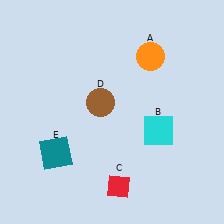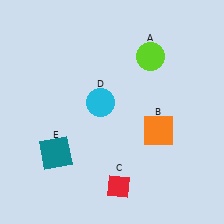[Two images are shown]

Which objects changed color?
A changed from orange to lime. B changed from cyan to orange. D changed from brown to cyan.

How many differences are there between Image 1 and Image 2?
There are 3 differences between the two images.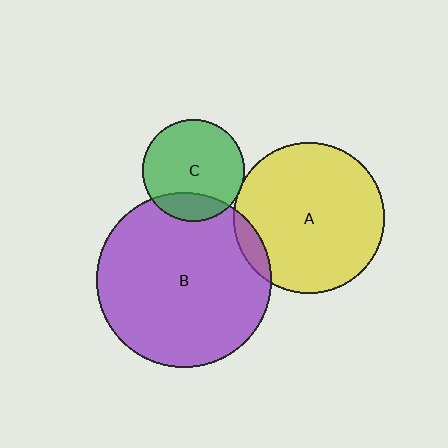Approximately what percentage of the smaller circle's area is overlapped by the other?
Approximately 20%.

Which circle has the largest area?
Circle B (purple).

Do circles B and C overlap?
Yes.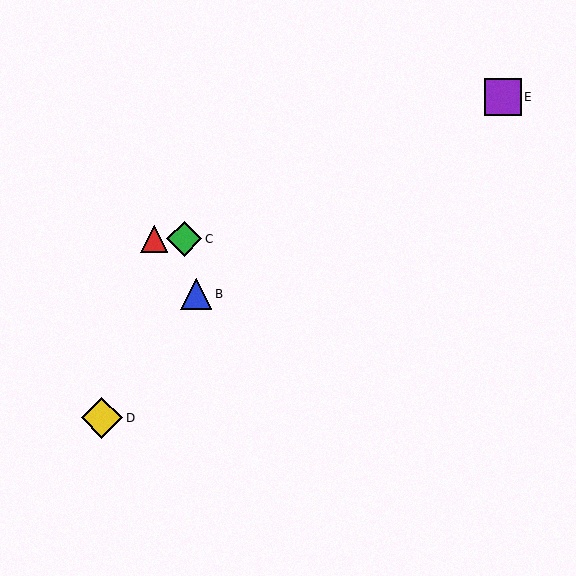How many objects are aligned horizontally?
2 objects (A, C) are aligned horizontally.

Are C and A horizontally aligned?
Yes, both are at y≈239.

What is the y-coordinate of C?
Object C is at y≈239.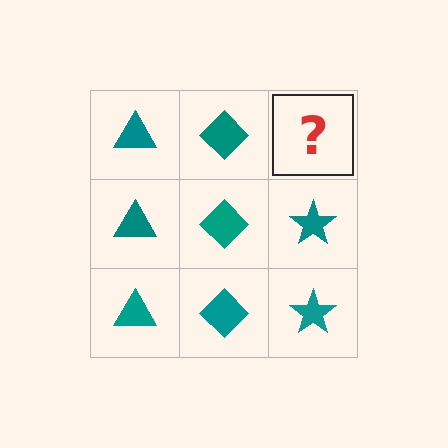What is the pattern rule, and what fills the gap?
The rule is that each column has a consistent shape. The gap should be filled with a teal star.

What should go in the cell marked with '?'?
The missing cell should contain a teal star.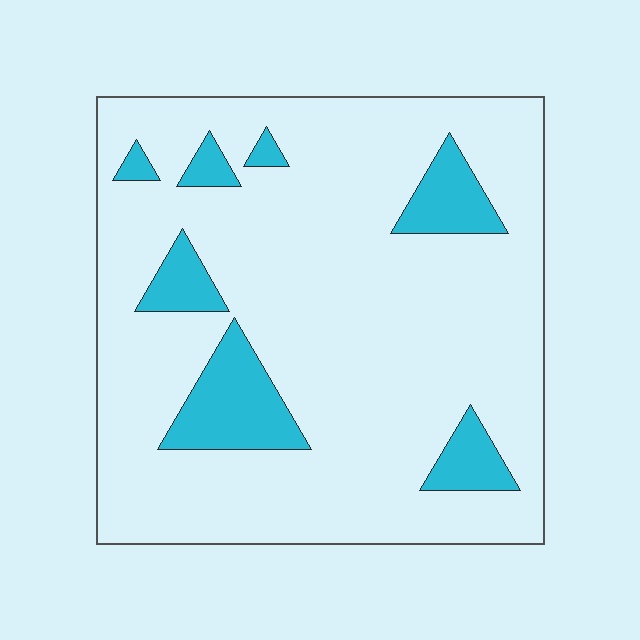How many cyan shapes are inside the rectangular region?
7.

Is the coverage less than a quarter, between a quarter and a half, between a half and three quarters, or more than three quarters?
Less than a quarter.